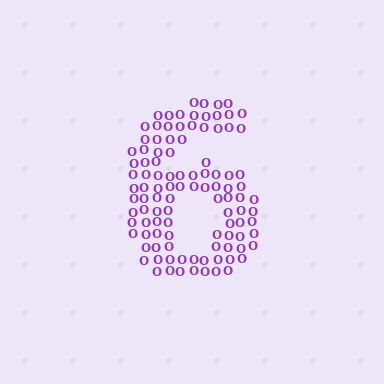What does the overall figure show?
The overall figure shows the digit 6.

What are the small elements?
The small elements are letter O's.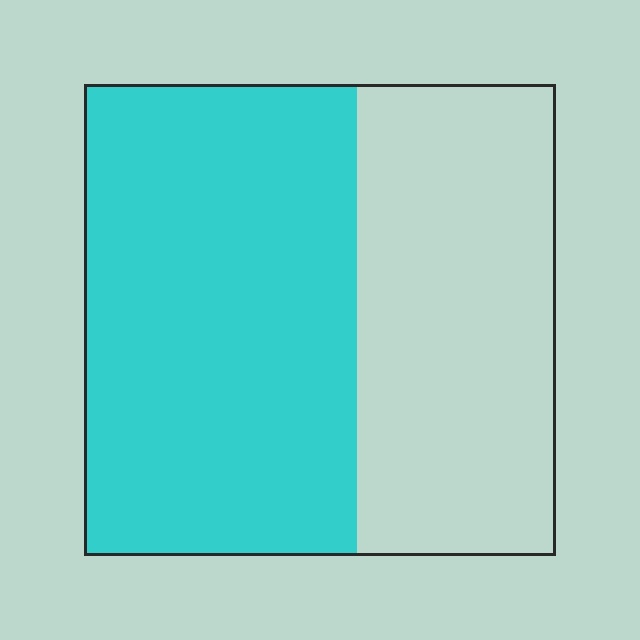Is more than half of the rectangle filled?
Yes.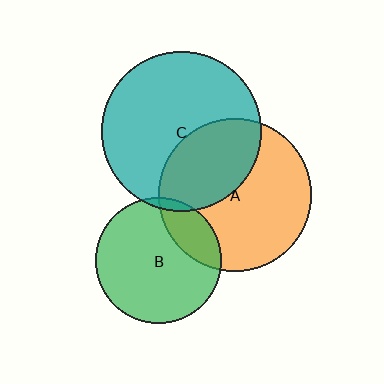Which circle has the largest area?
Circle C (teal).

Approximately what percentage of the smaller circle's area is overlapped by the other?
Approximately 35%.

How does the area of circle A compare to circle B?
Approximately 1.5 times.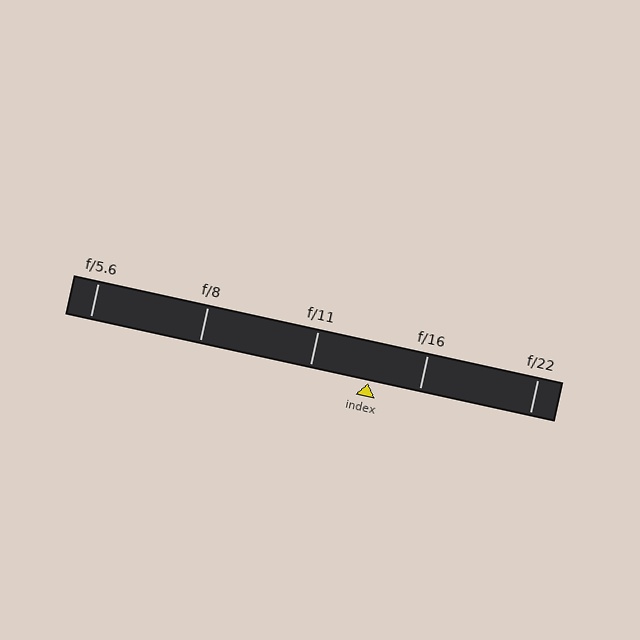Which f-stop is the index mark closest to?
The index mark is closest to f/16.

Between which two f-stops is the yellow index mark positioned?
The index mark is between f/11 and f/16.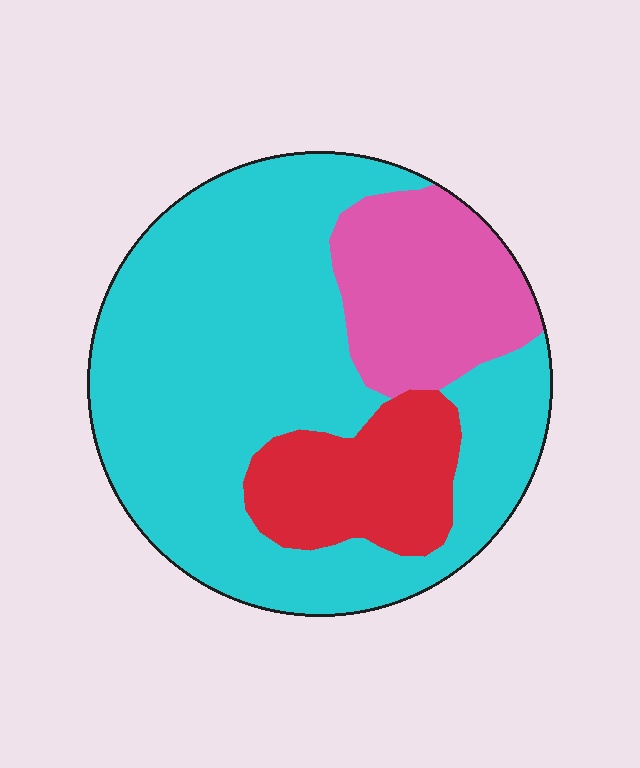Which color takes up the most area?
Cyan, at roughly 65%.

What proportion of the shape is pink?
Pink covers 19% of the shape.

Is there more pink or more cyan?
Cyan.